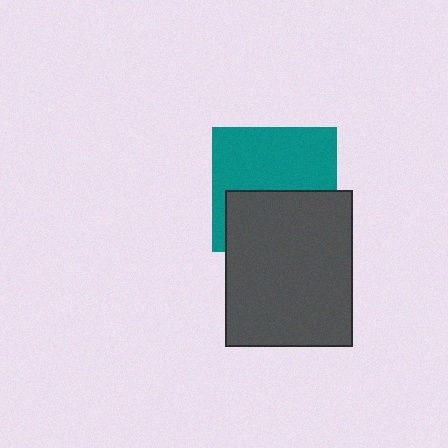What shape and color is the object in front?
The object in front is a dark gray rectangle.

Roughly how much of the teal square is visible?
About half of it is visible (roughly 56%).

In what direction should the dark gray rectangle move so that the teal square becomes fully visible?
The dark gray rectangle should move down. That is the shortest direction to clear the overlap and leave the teal square fully visible.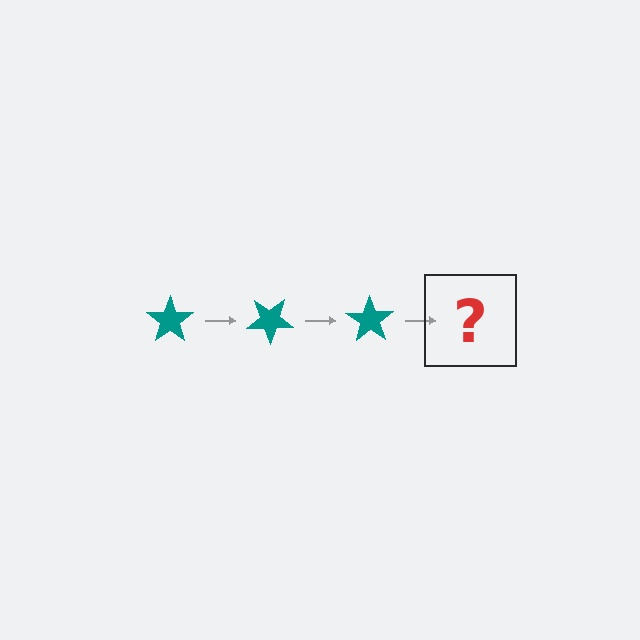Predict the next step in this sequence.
The next step is a teal star rotated 105 degrees.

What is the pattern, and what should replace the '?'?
The pattern is that the star rotates 35 degrees each step. The '?' should be a teal star rotated 105 degrees.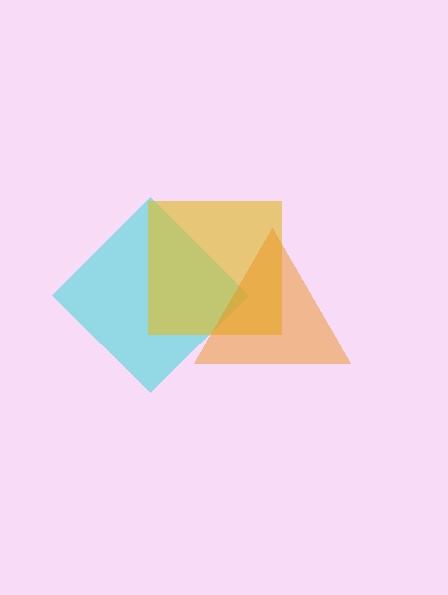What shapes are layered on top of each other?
The layered shapes are: a cyan diamond, a yellow square, an orange triangle.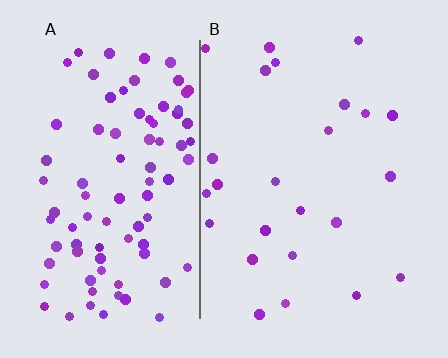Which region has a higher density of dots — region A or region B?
A (the left).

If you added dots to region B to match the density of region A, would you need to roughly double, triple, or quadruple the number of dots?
Approximately quadruple.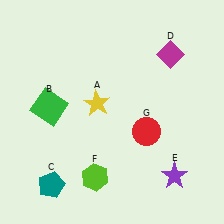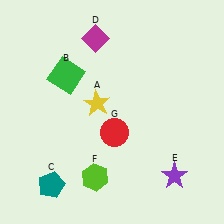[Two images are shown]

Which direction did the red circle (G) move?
The red circle (G) moved left.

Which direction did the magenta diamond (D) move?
The magenta diamond (D) moved left.